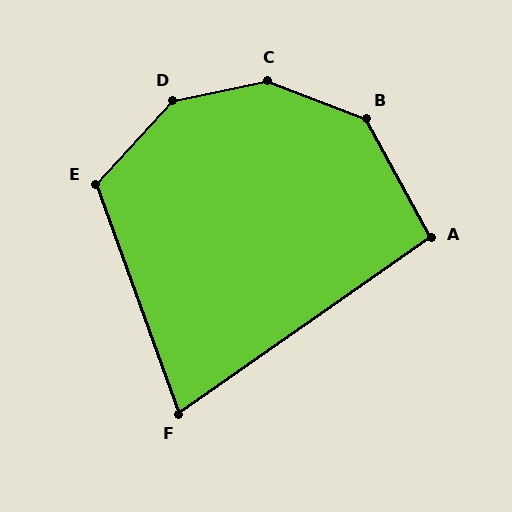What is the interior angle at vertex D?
Approximately 145 degrees (obtuse).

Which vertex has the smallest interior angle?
F, at approximately 75 degrees.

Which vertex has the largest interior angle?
C, at approximately 147 degrees.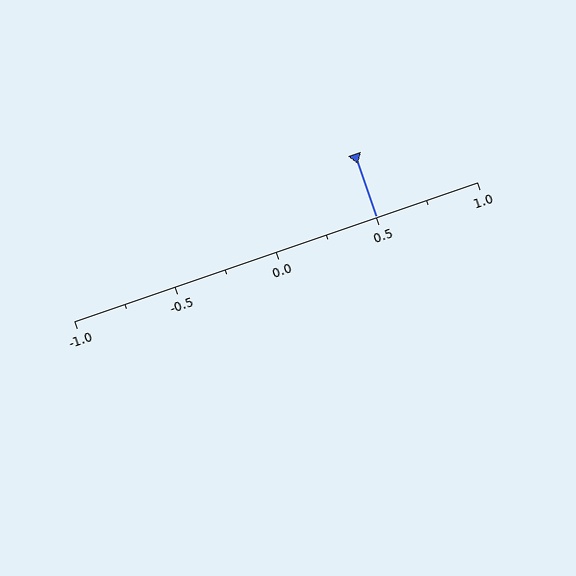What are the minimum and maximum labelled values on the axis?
The axis runs from -1.0 to 1.0.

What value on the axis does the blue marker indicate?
The marker indicates approximately 0.5.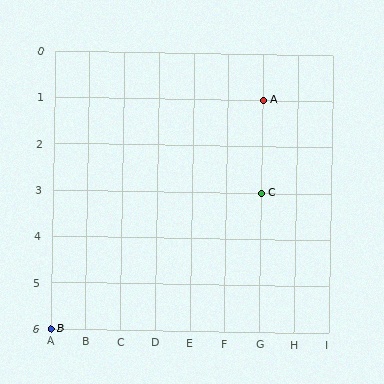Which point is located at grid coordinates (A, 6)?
Point B is at (A, 6).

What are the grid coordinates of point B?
Point B is at grid coordinates (A, 6).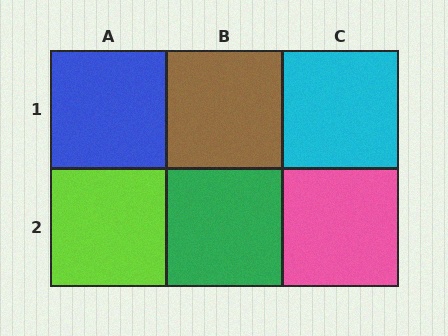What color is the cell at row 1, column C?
Cyan.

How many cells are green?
1 cell is green.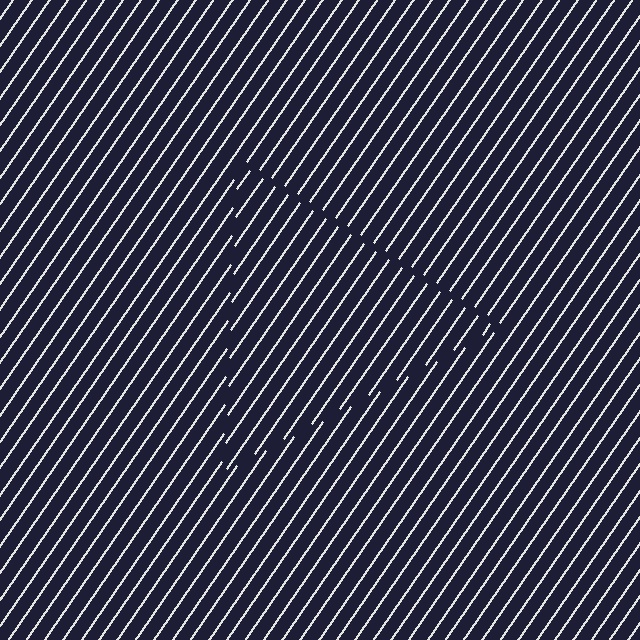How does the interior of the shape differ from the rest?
The interior of the shape contains the same grating, shifted by half a period — the contour is defined by the phase discontinuity where line-ends from the inner and outer gratings abut.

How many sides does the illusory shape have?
3 sides — the line-ends trace a triangle.